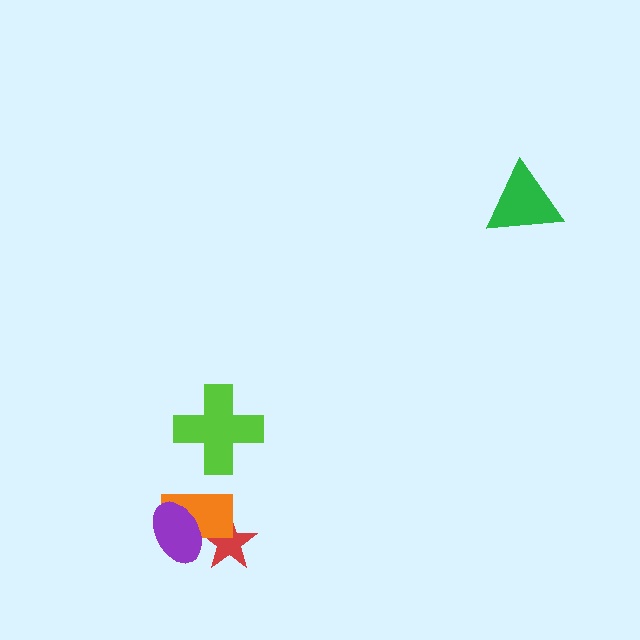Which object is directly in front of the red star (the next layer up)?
The orange rectangle is directly in front of the red star.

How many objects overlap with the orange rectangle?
2 objects overlap with the orange rectangle.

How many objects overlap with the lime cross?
0 objects overlap with the lime cross.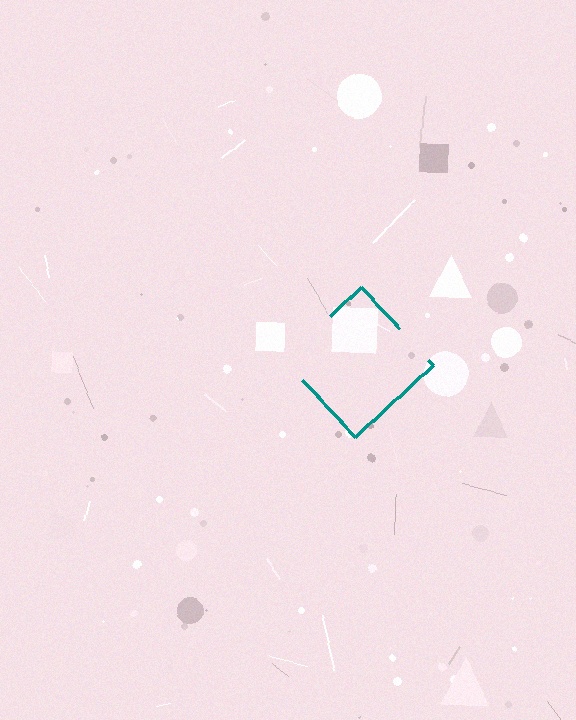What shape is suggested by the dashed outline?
The dashed outline suggests a diamond.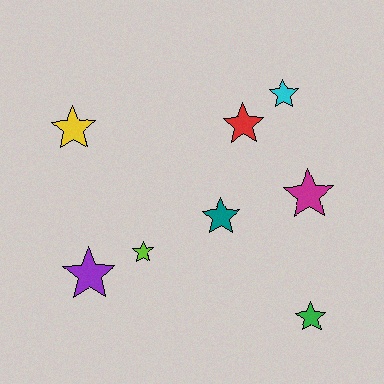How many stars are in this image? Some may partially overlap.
There are 8 stars.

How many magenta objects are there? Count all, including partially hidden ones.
There is 1 magenta object.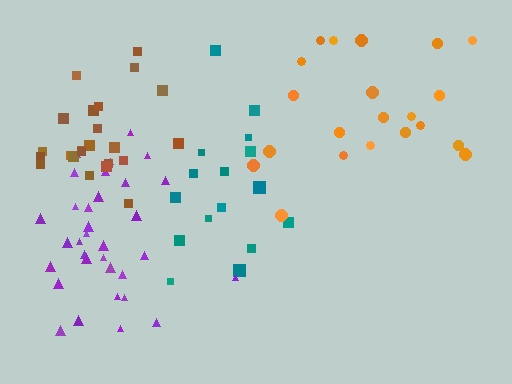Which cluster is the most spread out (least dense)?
Orange.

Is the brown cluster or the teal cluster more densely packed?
Brown.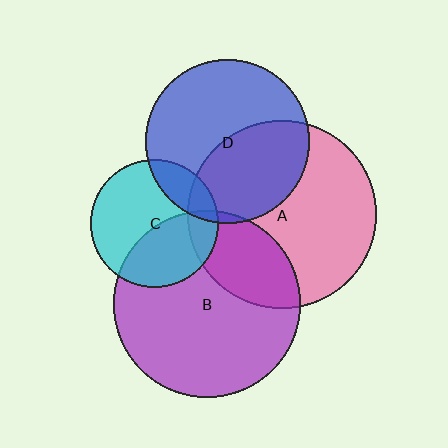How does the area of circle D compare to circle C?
Approximately 1.6 times.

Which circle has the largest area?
Circle A (pink).